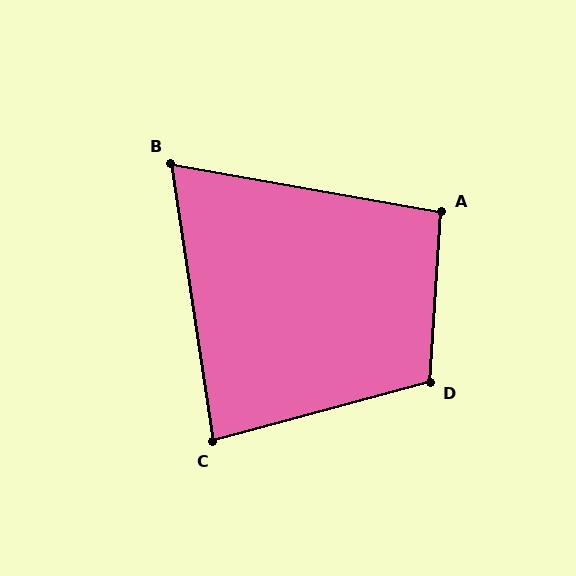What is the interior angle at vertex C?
Approximately 83 degrees (acute).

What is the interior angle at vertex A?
Approximately 97 degrees (obtuse).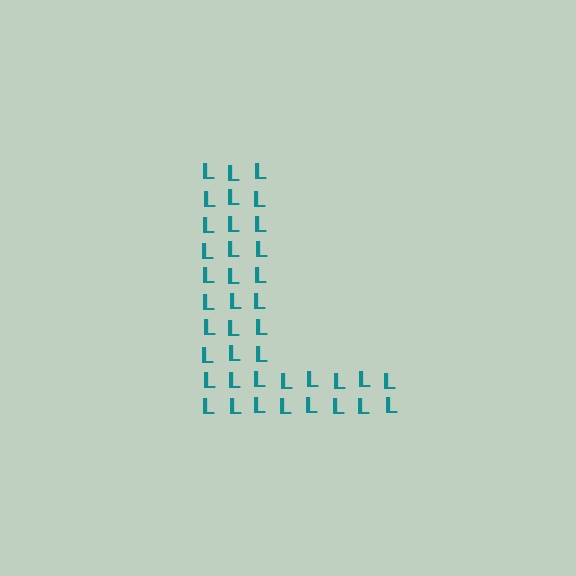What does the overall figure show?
The overall figure shows the letter L.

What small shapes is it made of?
It is made of small letter L's.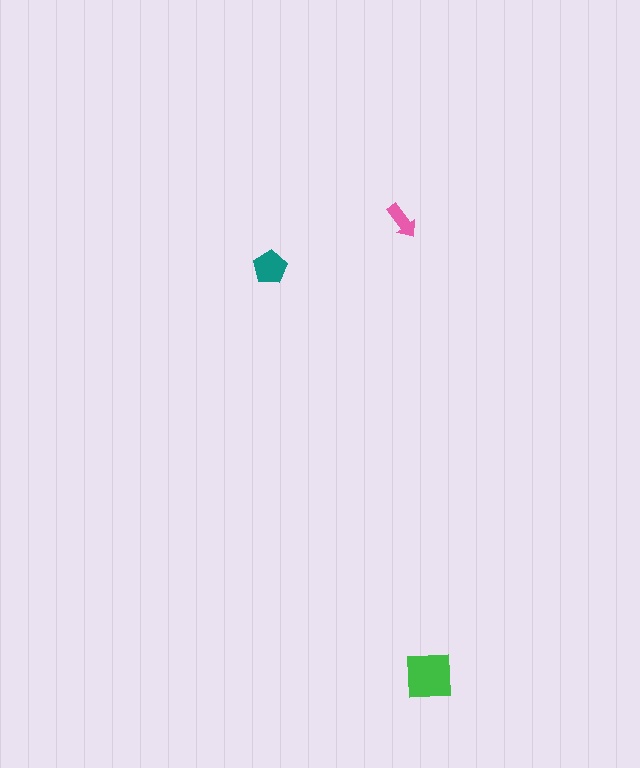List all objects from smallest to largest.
The pink arrow, the teal pentagon, the green square.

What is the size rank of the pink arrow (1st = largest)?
3rd.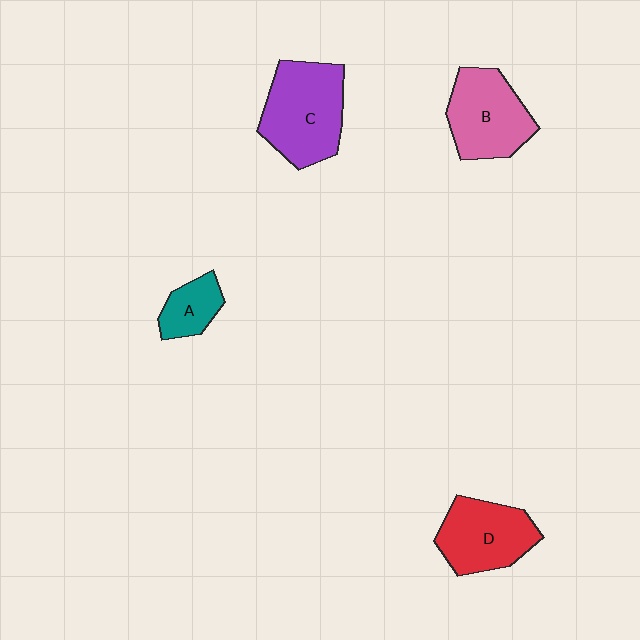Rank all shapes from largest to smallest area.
From largest to smallest: C (purple), B (pink), D (red), A (teal).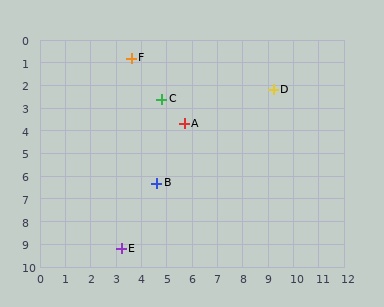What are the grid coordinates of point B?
Point B is at approximately (4.6, 6.3).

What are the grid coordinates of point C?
Point C is at approximately (4.8, 2.6).